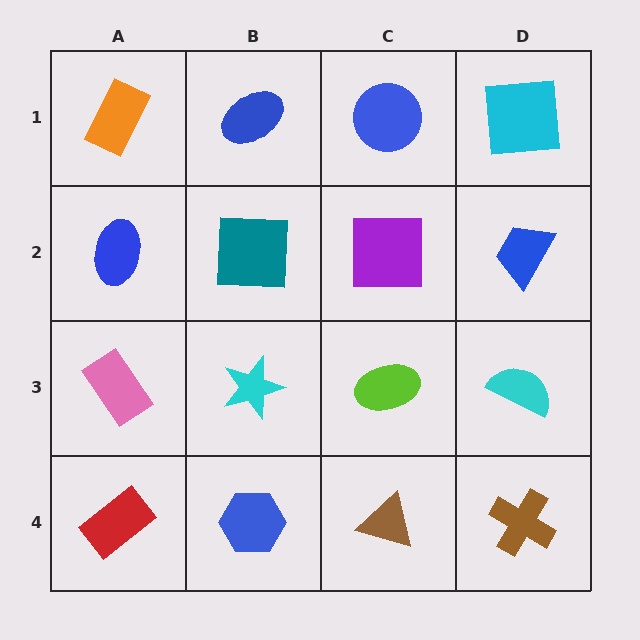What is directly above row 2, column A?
An orange rectangle.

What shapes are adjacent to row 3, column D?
A blue trapezoid (row 2, column D), a brown cross (row 4, column D), a lime ellipse (row 3, column C).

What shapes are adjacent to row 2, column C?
A blue circle (row 1, column C), a lime ellipse (row 3, column C), a teal square (row 2, column B), a blue trapezoid (row 2, column D).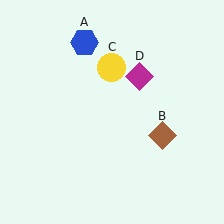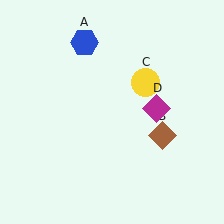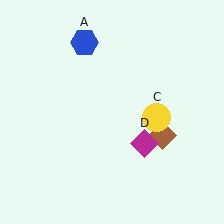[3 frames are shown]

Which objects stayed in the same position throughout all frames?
Blue hexagon (object A) and brown diamond (object B) remained stationary.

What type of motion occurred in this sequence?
The yellow circle (object C), magenta diamond (object D) rotated clockwise around the center of the scene.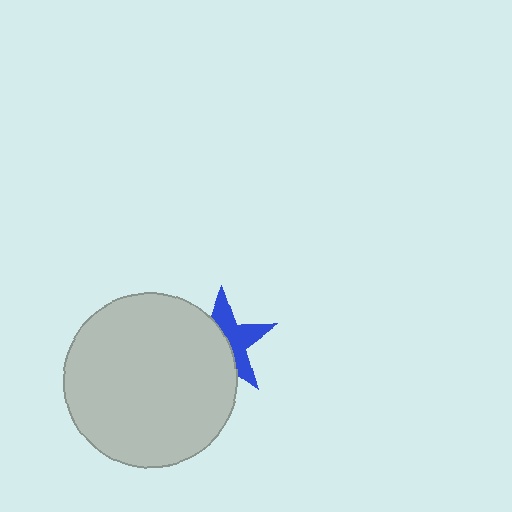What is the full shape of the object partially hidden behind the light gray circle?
The partially hidden object is a blue star.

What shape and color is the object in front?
The object in front is a light gray circle.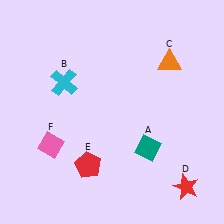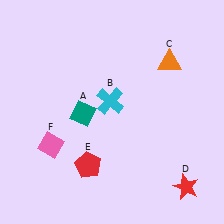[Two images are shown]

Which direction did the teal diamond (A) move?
The teal diamond (A) moved left.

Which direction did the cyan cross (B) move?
The cyan cross (B) moved right.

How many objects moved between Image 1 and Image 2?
2 objects moved between the two images.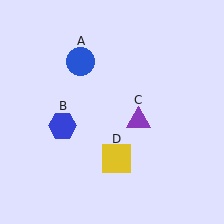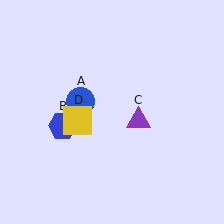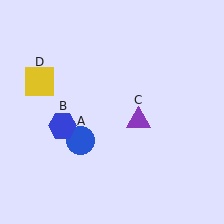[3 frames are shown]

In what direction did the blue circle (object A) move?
The blue circle (object A) moved down.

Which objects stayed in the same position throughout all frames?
Blue hexagon (object B) and purple triangle (object C) remained stationary.